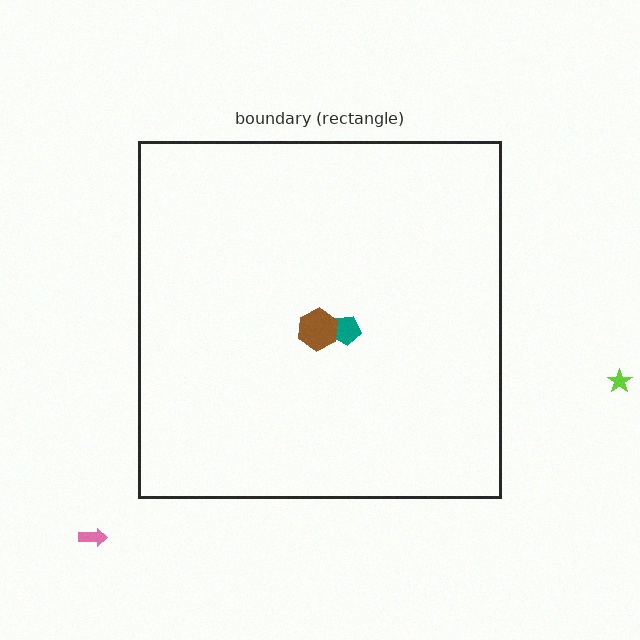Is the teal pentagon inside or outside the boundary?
Inside.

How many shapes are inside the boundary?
2 inside, 2 outside.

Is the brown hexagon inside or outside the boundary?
Inside.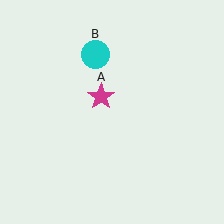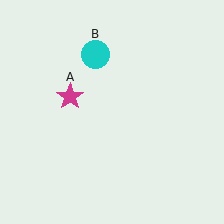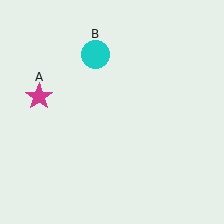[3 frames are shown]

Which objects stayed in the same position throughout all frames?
Cyan circle (object B) remained stationary.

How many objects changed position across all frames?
1 object changed position: magenta star (object A).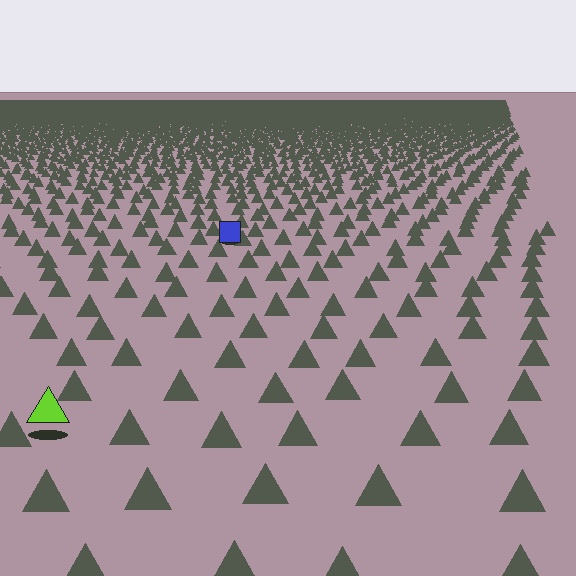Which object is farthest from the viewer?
The blue square is farthest from the viewer. It appears smaller and the ground texture around it is denser.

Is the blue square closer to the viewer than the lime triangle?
No. The lime triangle is closer — you can tell from the texture gradient: the ground texture is coarser near it.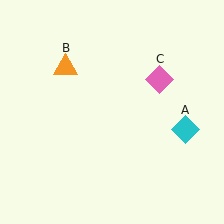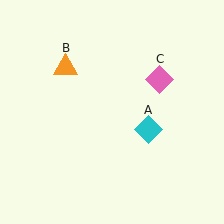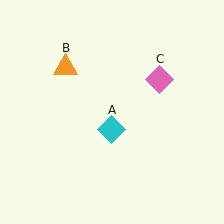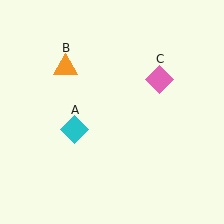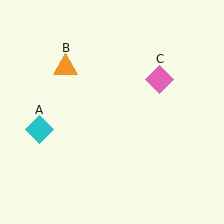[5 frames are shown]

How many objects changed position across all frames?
1 object changed position: cyan diamond (object A).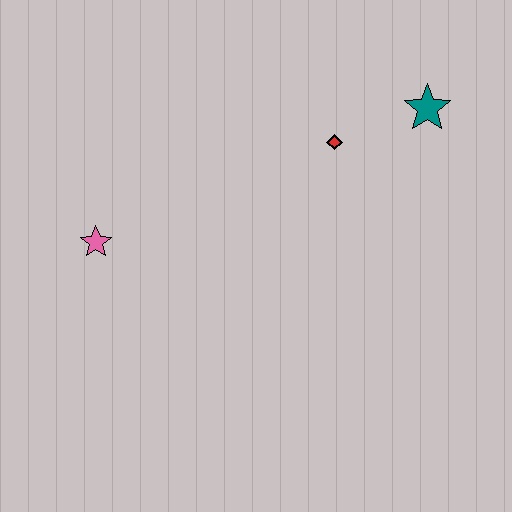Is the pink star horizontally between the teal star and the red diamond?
No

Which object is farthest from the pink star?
The teal star is farthest from the pink star.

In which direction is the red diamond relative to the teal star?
The red diamond is to the left of the teal star.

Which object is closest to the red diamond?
The teal star is closest to the red diamond.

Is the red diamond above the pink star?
Yes